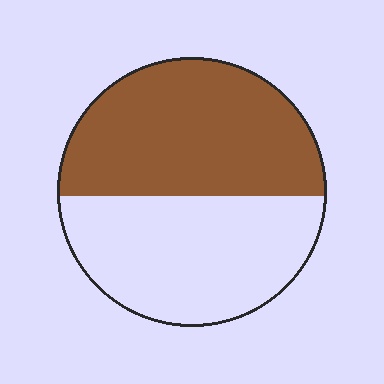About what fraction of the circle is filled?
About one half (1/2).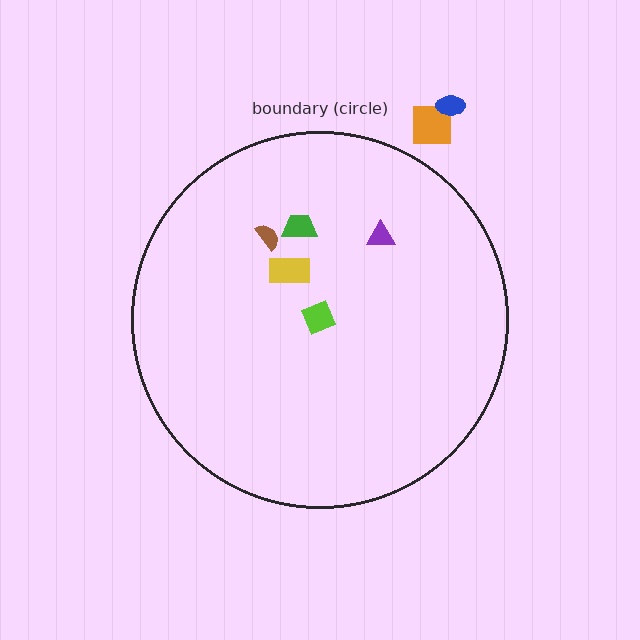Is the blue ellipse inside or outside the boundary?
Outside.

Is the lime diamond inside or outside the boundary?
Inside.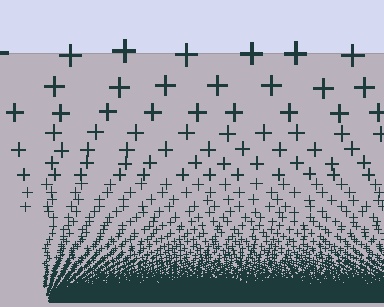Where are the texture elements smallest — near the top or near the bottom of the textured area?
Near the bottom.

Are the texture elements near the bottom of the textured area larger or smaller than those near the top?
Smaller. The gradient is inverted — elements near the bottom are smaller and denser.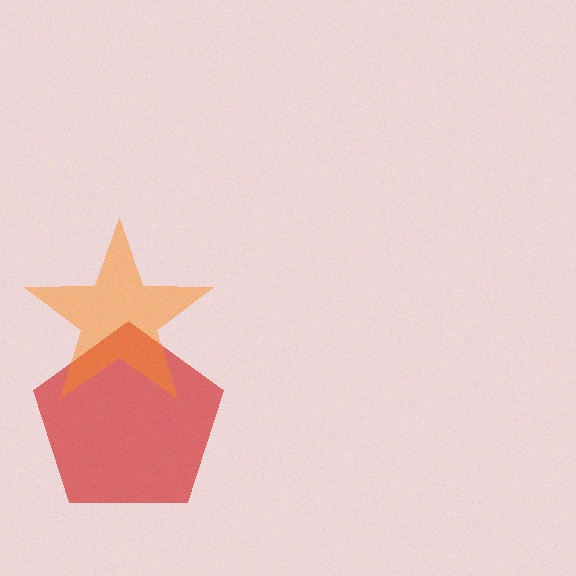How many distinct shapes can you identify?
There are 2 distinct shapes: a red pentagon, an orange star.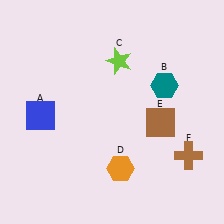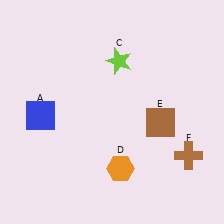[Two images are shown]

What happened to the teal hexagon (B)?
The teal hexagon (B) was removed in Image 2. It was in the top-right area of Image 1.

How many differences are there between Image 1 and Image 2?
There is 1 difference between the two images.